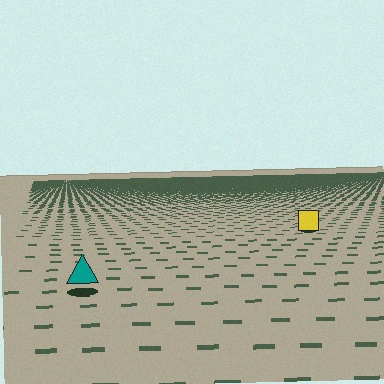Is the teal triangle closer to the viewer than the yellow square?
Yes. The teal triangle is closer — you can tell from the texture gradient: the ground texture is coarser near it.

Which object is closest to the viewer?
The teal triangle is closest. The texture marks near it are larger and more spread out.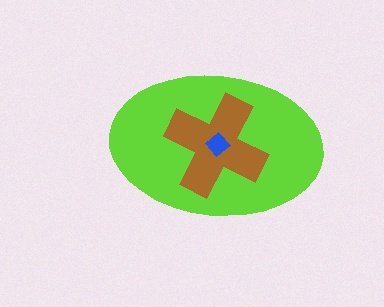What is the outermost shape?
The lime ellipse.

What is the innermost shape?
The blue diamond.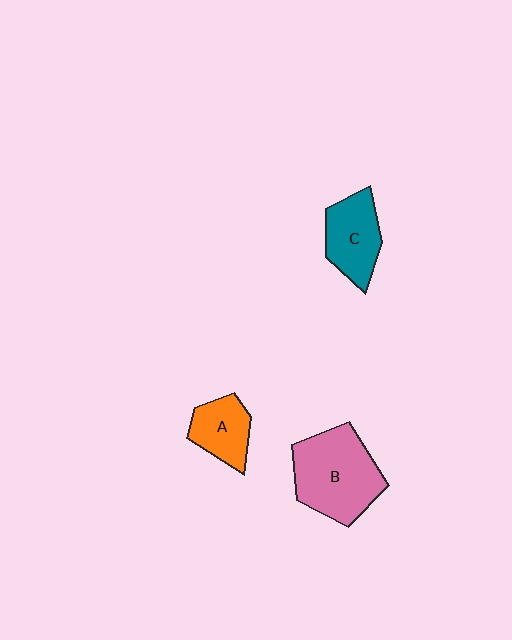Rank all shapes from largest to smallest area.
From largest to smallest: B (pink), C (teal), A (orange).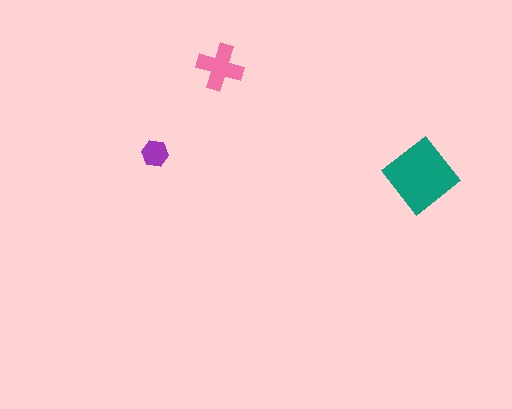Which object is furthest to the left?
The purple hexagon is leftmost.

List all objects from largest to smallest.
The teal diamond, the pink cross, the purple hexagon.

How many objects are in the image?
There are 3 objects in the image.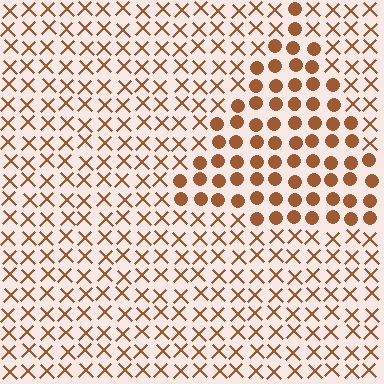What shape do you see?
I see a triangle.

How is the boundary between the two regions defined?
The boundary is defined by a change in element shape: circles inside vs. X marks outside. All elements share the same color and spacing.